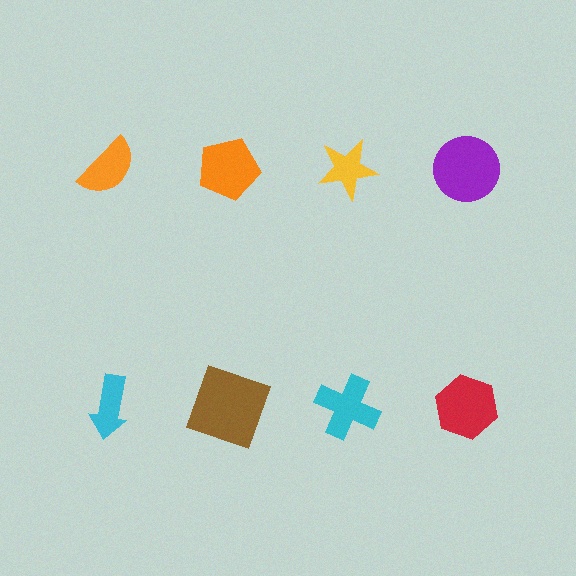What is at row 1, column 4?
A purple circle.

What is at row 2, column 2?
A brown square.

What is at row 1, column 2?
An orange pentagon.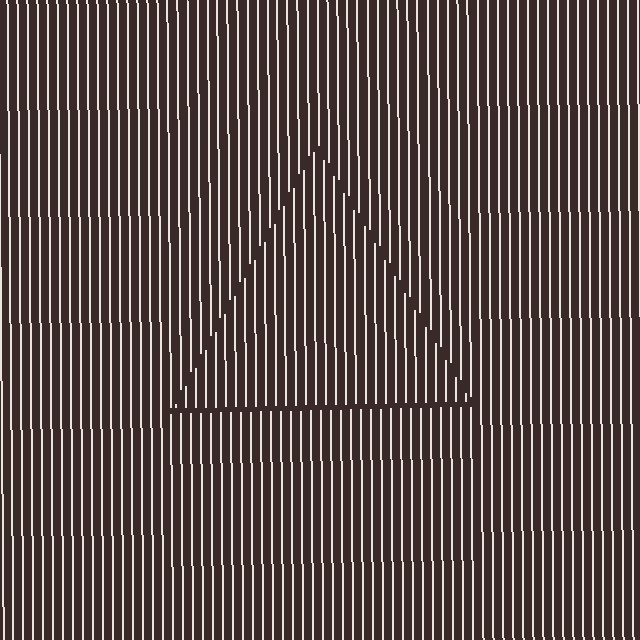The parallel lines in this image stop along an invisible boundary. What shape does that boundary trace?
An illusory triangle. The interior of the shape contains the same grating, shifted by half a period — the contour is defined by the phase discontinuity where line-ends from the inner and outer gratings abut.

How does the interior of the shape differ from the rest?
The interior of the shape contains the same grating, shifted by half a period — the contour is defined by the phase discontinuity where line-ends from the inner and outer gratings abut.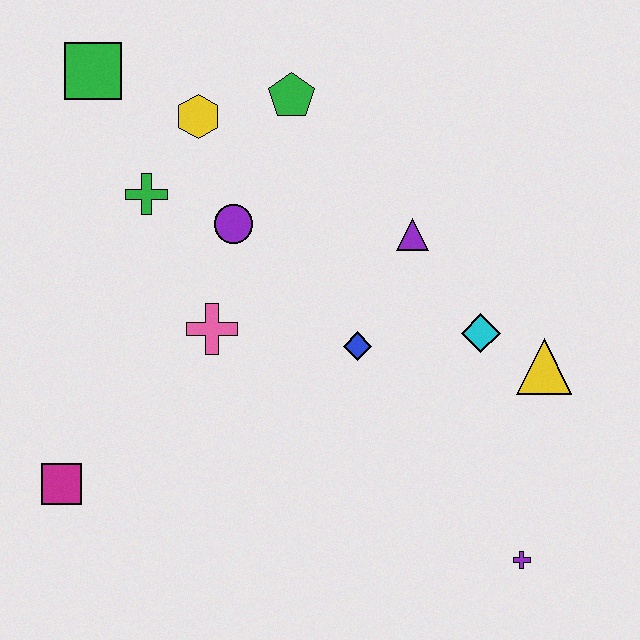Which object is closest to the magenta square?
The pink cross is closest to the magenta square.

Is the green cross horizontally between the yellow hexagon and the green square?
Yes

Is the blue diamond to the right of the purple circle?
Yes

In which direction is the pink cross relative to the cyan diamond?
The pink cross is to the left of the cyan diamond.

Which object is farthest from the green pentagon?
The purple cross is farthest from the green pentagon.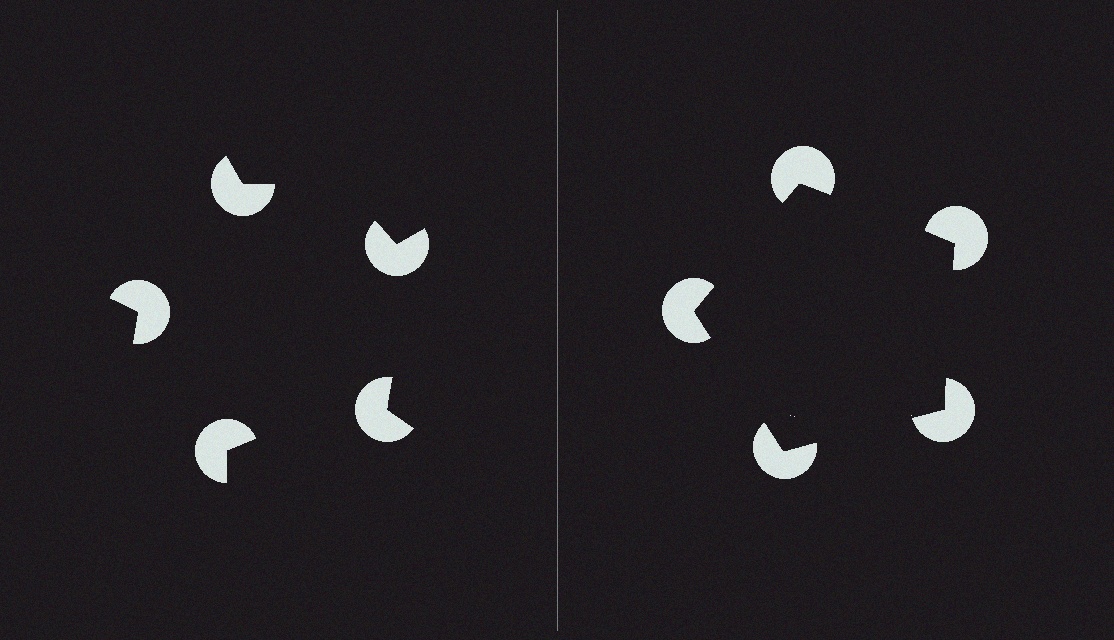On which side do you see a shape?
An illusory pentagon appears on the right side. On the left side the wedge cuts are rotated, so no coherent shape forms.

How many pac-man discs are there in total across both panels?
10 — 5 on each side.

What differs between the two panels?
The pac-man discs are positioned identically on both sides; only the wedge orientations differ. On the right they align to a pentagon; on the left they are misaligned.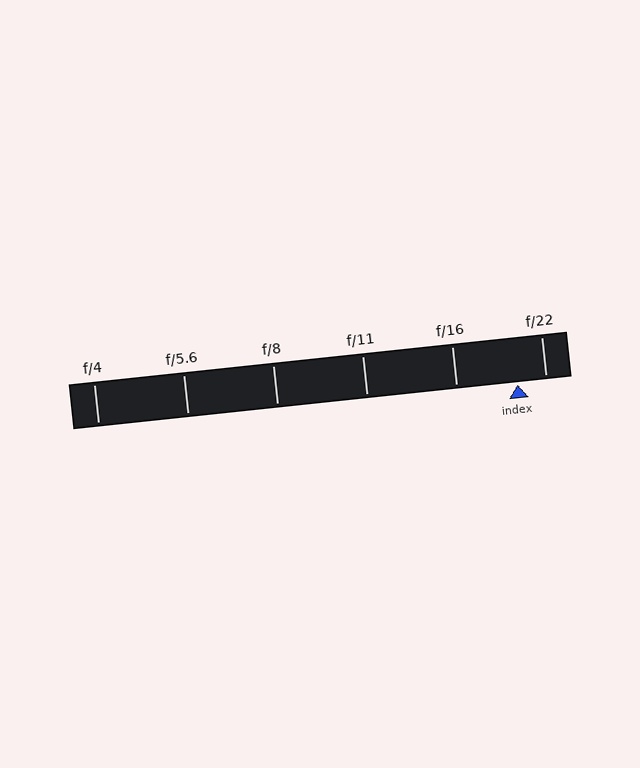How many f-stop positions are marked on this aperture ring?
There are 6 f-stop positions marked.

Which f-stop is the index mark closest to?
The index mark is closest to f/22.